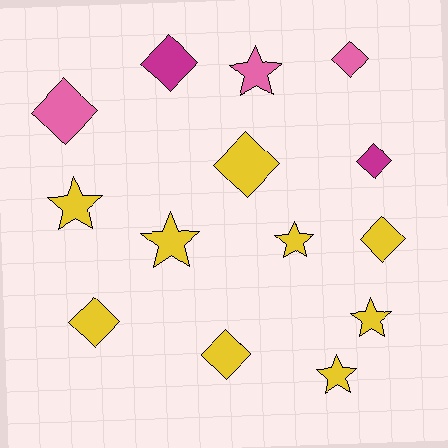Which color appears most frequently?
Yellow, with 9 objects.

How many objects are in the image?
There are 14 objects.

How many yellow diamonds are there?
There are 4 yellow diamonds.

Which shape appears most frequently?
Diamond, with 8 objects.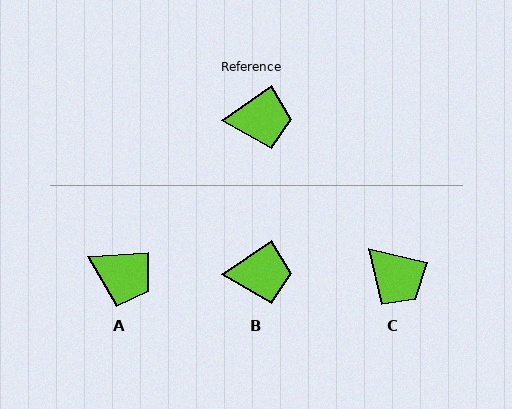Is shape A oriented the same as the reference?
No, it is off by about 30 degrees.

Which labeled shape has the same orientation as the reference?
B.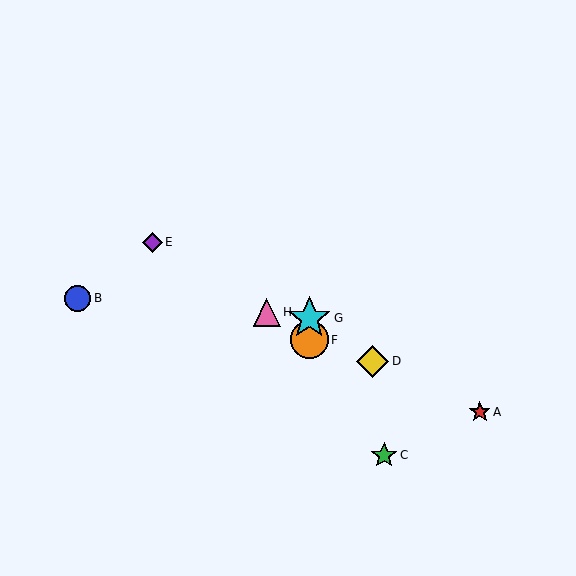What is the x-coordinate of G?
Object G is at x≈309.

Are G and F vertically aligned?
Yes, both are at x≈309.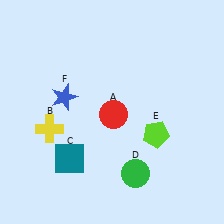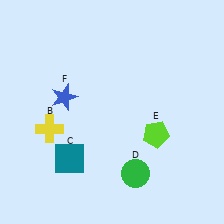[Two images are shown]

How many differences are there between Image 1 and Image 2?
There is 1 difference between the two images.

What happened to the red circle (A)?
The red circle (A) was removed in Image 2. It was in the bottom-right area of Image 1.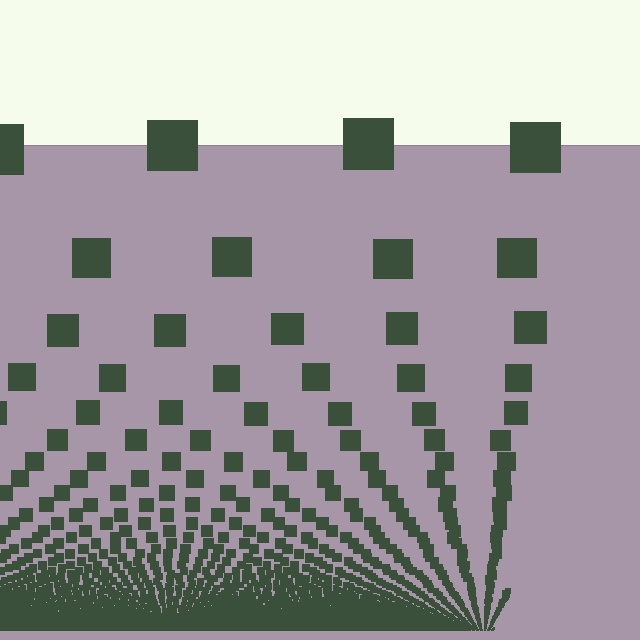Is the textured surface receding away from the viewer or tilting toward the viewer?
The surface appears to tilt toward the viewer. Texture elements get larger and sparser toward the top.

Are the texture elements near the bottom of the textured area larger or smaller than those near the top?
Smaller. The gradient is inverted — elements near the bottom are smaller and denser.